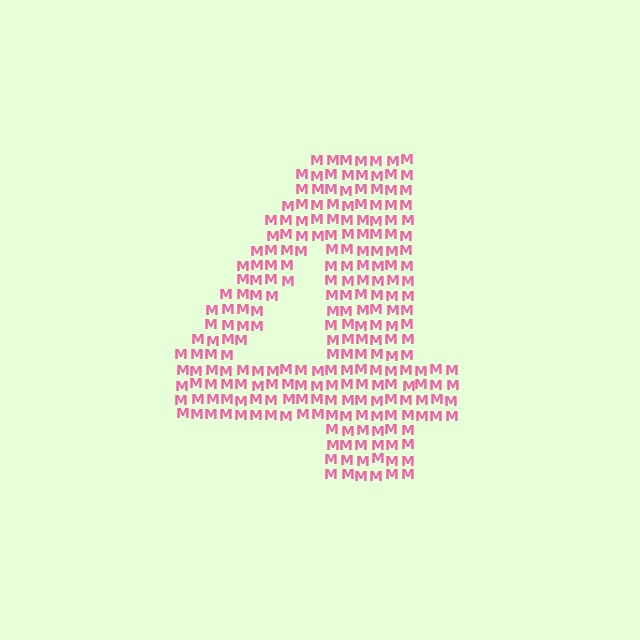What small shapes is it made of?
It is made of small letter M's.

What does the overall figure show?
The overall figure shows the digit 4.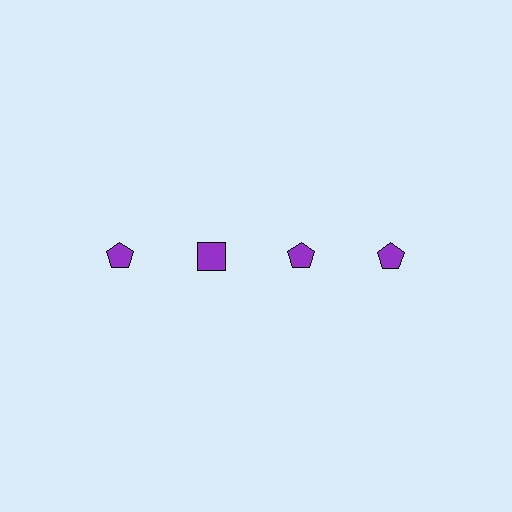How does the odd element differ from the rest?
It has a different shape: square instead of pentagon.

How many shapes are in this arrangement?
There are 4 shapes arranged in a grid pattern.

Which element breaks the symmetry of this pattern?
The purple square in the top row, second from left column breaks the symmetry. All other shapes are purple pentagons.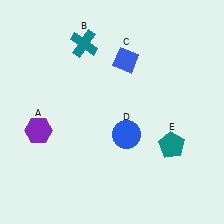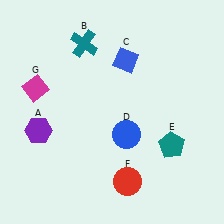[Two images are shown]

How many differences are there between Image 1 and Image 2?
There are 2 differences between the two images.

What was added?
A red circle (F), a magenta diamond (G) were added in Image 2.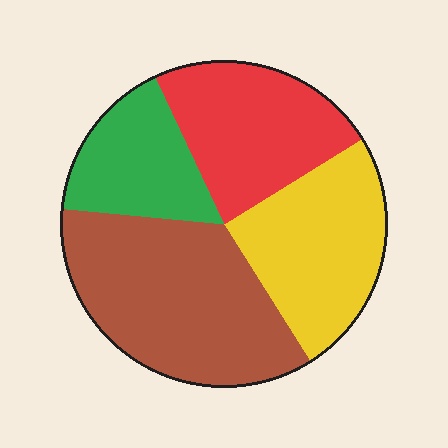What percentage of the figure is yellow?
Yellow takes up about one quarter (1/4) of the figure.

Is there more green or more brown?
Brown.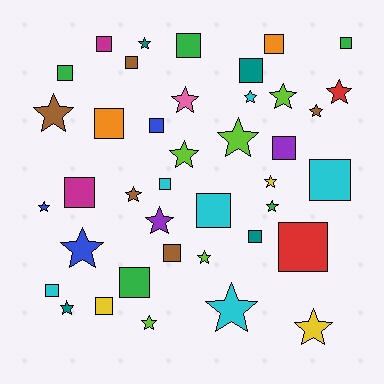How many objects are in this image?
There are 40 objects.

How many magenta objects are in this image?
There are 2 magenta objects.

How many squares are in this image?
There are 20 squares.